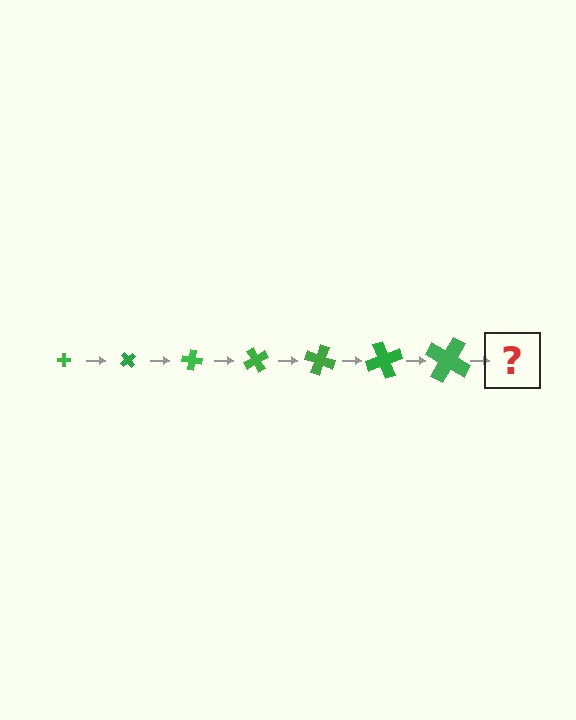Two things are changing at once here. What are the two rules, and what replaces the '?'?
The two rules are that the cross grows larger each step and it rotates 50 degrees each step. The '?' should be a cross, larger than the previous one and rotated 350 degrees from the start.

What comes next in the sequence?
The next element should be a cross, larger than the previous one and rotated 350 degrees from the start.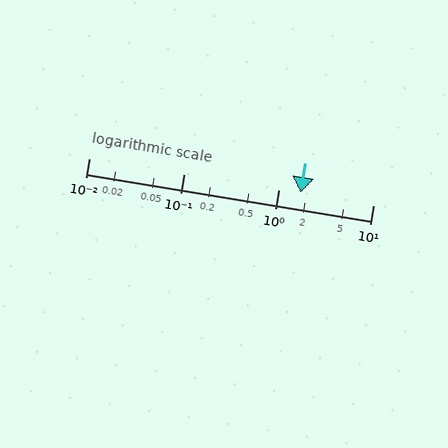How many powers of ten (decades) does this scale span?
The scale spans 3 decades, from 0.01 to 10.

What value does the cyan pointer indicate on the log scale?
The pointer indicates approximately 1.7.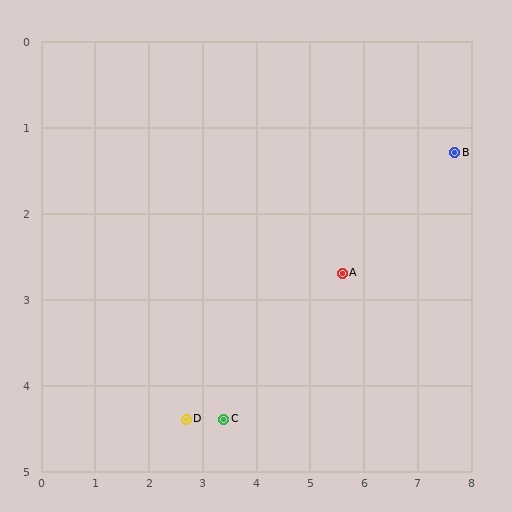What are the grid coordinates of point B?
Point B is at approximately (7.7, 1.3).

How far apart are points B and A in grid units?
Points B and A are about 2.5 grid units apart.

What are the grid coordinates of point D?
Point D is at approximately (2.7, 4.4).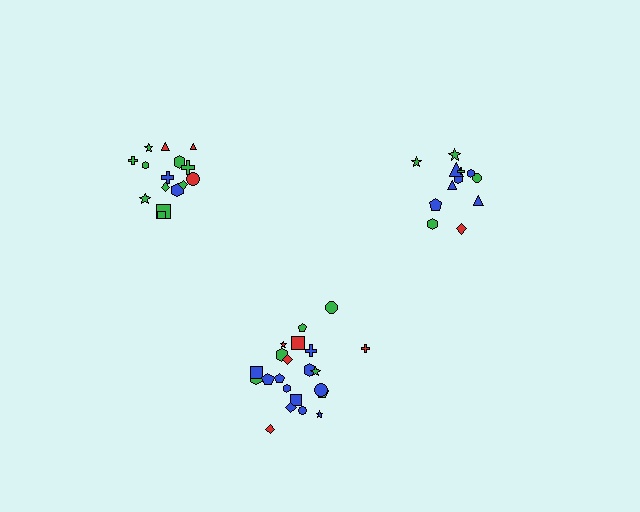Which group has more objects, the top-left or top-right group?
The top-left group.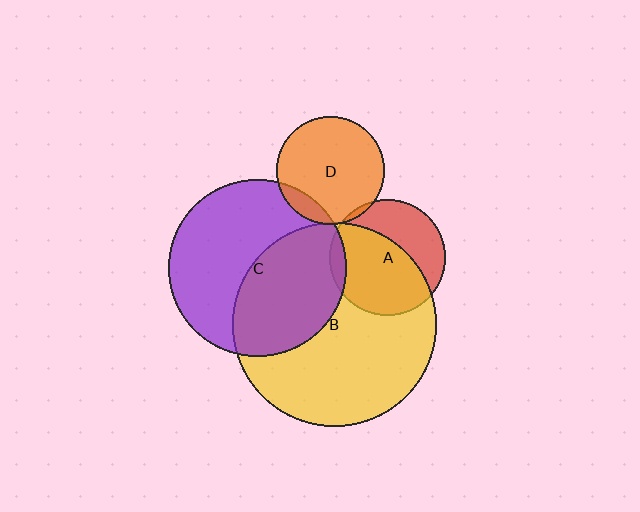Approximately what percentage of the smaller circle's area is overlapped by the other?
Approximately 45%.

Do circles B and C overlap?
Yes.